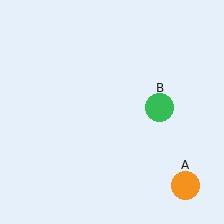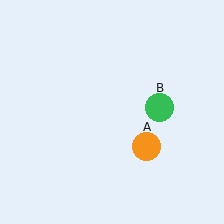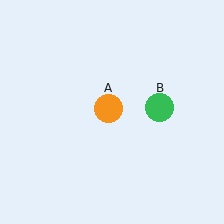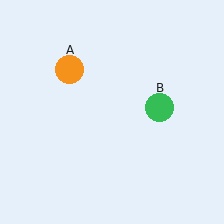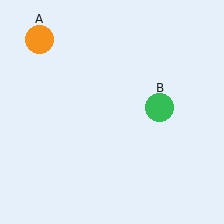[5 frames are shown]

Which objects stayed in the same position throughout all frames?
Green circle (object B) remained stationary.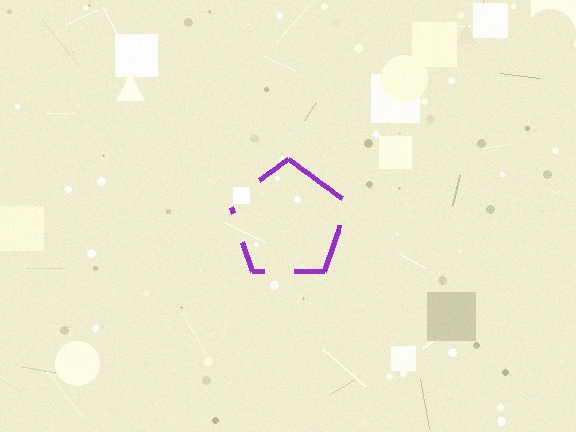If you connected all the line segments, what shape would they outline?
They would outline a pentagon.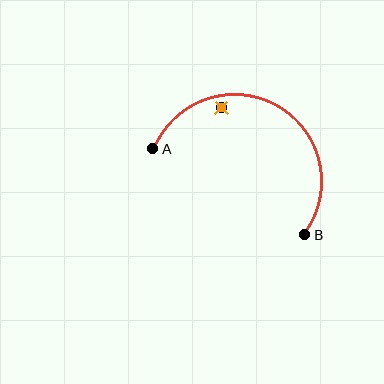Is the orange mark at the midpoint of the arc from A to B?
No — the orange mark does not lie on the arc at all. It sits slightly inside the curve.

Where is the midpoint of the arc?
The arc midpoint is the point on the curve farthest from the straight line joining A and B. It sits above that line.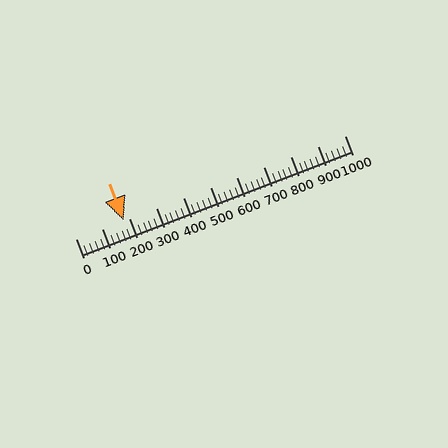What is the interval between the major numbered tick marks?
The major tick marks are spaced 100 units apart.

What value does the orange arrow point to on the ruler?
The orange arrow points to approximately 180.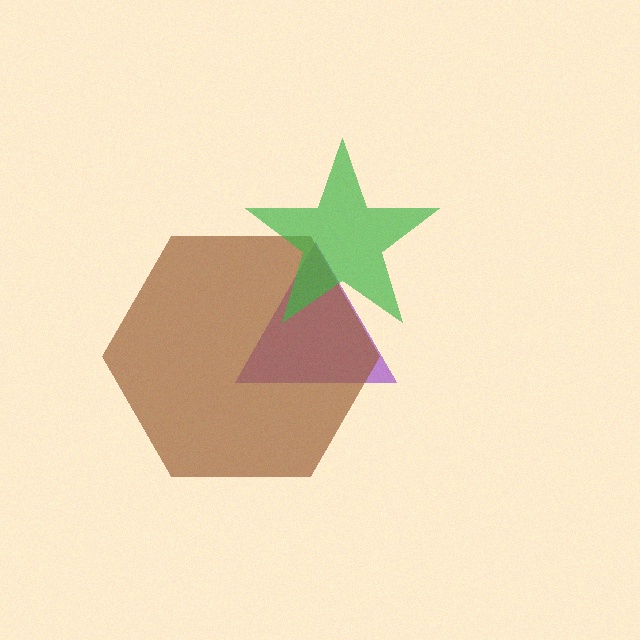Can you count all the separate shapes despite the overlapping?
Yes, there are 3 separate shapes.